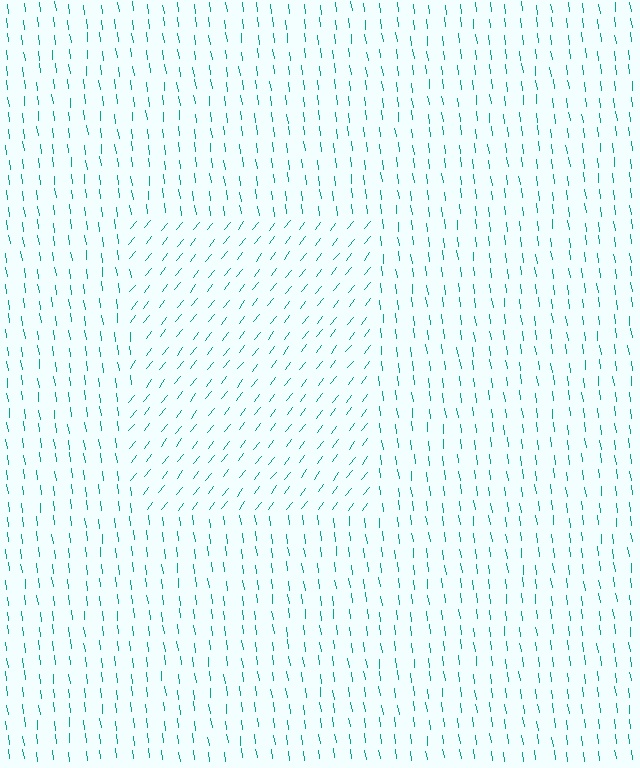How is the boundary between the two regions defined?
The boundary is defined purely by a change in line orientation (approximately 45 degrees difference). All lines are the same color and thickness.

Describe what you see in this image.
The image is filled with small teal line segments. A rectangle region in the image has lines oriented differently from the surrounding lines, creating a visible texture boundary.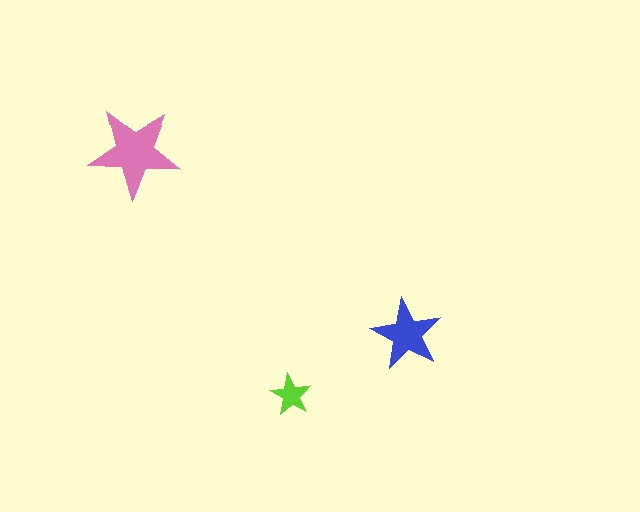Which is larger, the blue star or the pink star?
The pink one.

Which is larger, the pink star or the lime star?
The pink one.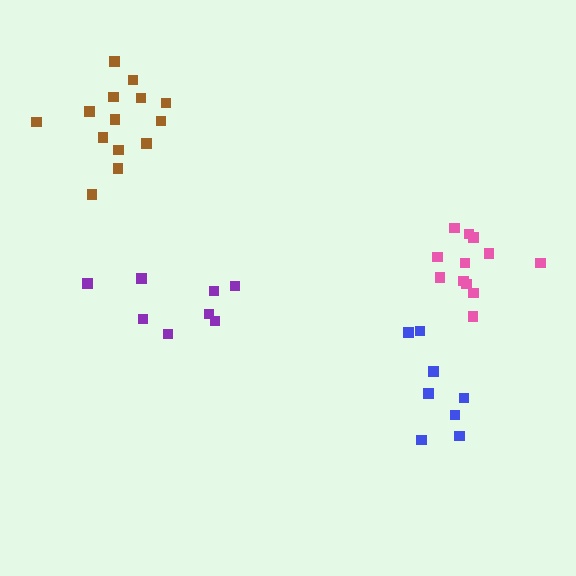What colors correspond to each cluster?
The clusters are colored: blue, purple, brown, pink.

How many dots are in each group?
Group 1: 8 dots, Group 2: 8 dots, Group 3: 14 dots, Group 4: 12 dots (42 total).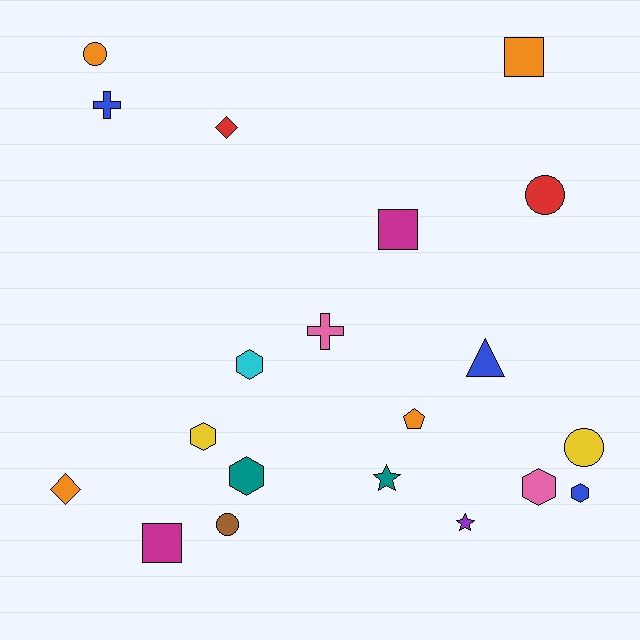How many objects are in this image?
There are 20 objects.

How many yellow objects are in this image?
There are 2 yellow objects.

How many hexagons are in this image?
There are 5 hexagons.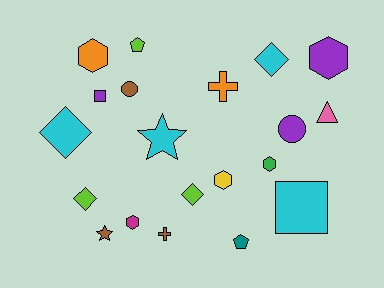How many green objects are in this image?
There is 1 green object.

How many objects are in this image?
There are 20 objects.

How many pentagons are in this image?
There are 2 pentagons.